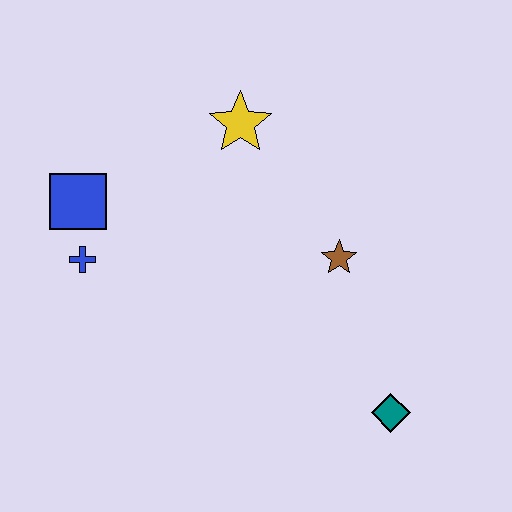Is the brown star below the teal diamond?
No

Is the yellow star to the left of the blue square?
No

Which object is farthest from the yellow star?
The teal diamond is farthest from the yellow star.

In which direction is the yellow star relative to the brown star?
The yellow star is above the brown star.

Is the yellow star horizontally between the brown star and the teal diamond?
No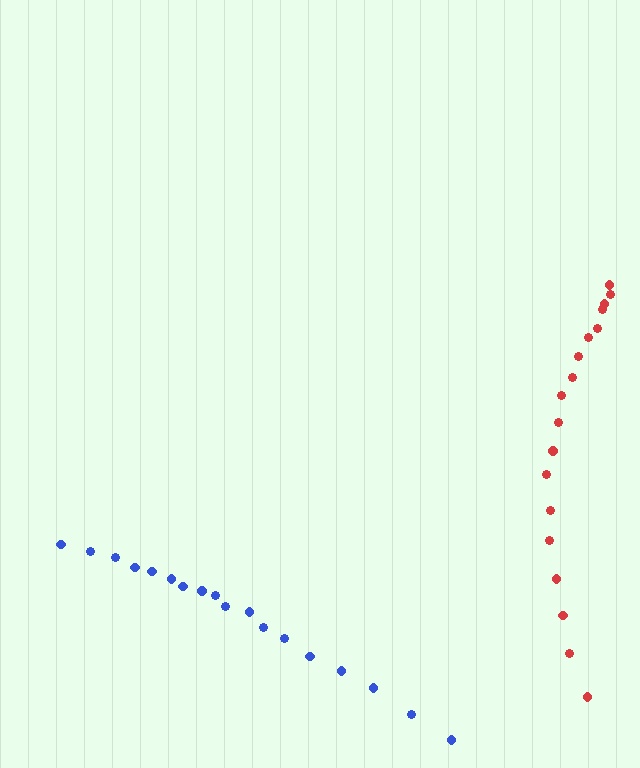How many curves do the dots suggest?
There are 2 distinct paths.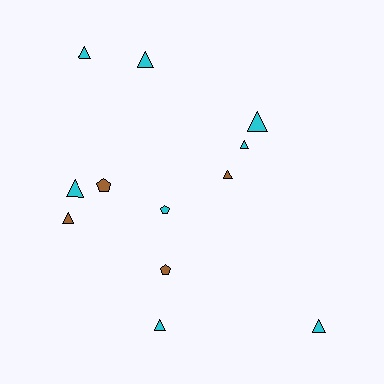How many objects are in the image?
There are 12 objects.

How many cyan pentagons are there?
There is 1 cyan pentagon.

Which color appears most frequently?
Cyan, with 8 objects.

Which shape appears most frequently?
Triangle, with 9 objects.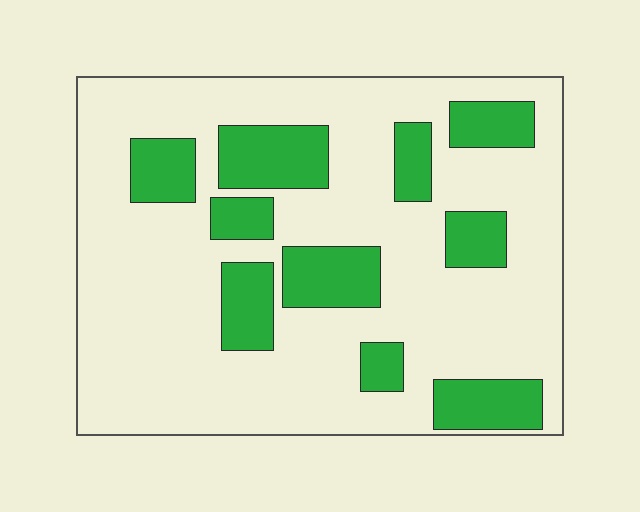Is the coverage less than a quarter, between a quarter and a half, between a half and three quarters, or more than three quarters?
Less than a quarter.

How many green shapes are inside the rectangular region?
10.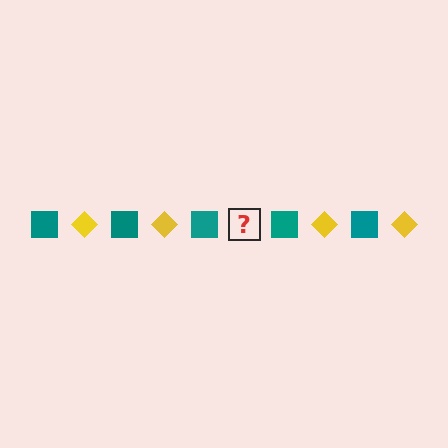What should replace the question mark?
The question mark should be replaced with a yellow diamond.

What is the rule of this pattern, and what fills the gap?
The rule is that the pattern alternates between teal square and yellow diamond. The gap should be filled with a yellow diamond.